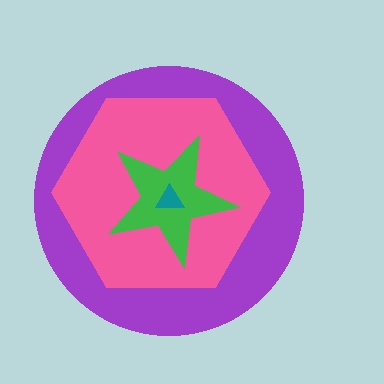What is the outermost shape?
The purple circle.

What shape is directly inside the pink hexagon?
The green star.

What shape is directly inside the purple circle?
The pink hexagon.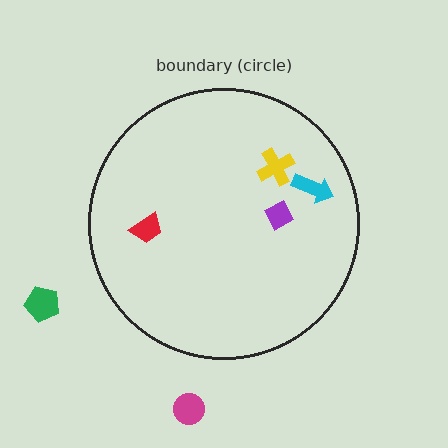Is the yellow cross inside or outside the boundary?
Inside.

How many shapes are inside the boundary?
4 inside, 2 outside.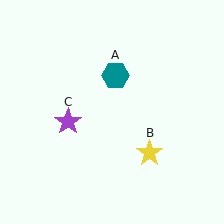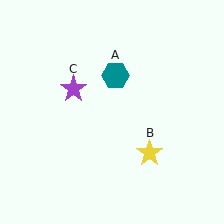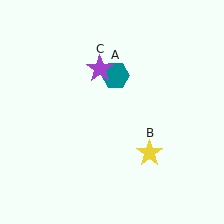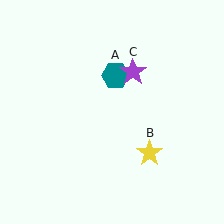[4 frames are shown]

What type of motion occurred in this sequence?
The purple star (object C) rotated clockwise around the center of the scene.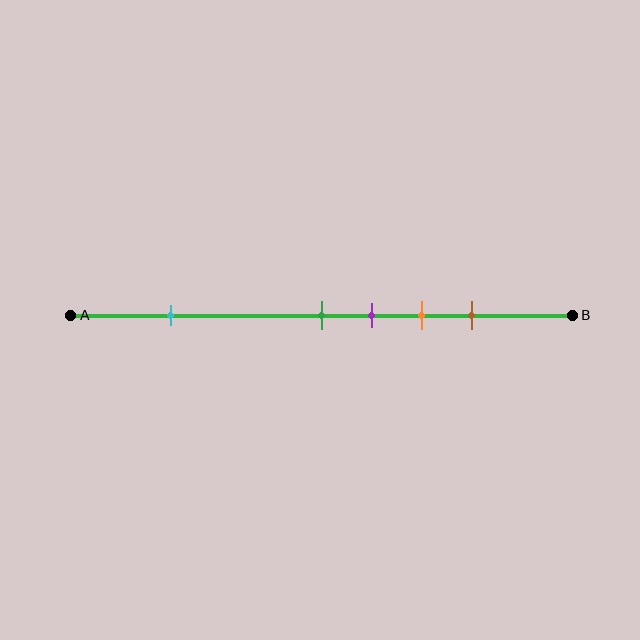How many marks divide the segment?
There are 5 marks dividing the segment.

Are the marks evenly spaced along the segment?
No, the marks are not evenly spaced.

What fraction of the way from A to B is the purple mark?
The purple mark is approximately 60% (0.6) of the way from A to B.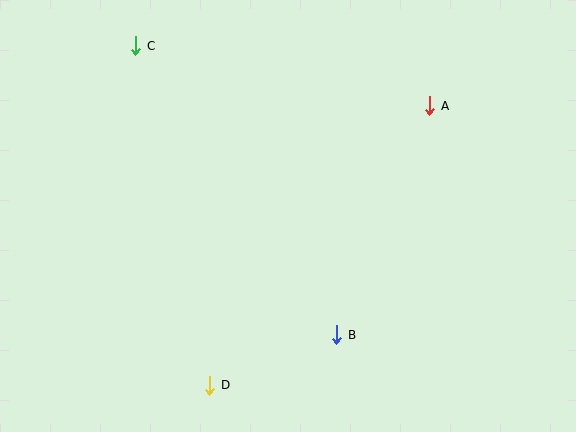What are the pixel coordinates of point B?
Point B is at (337, 335).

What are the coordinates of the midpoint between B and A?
The midpoint between B and A is at (383, 220).